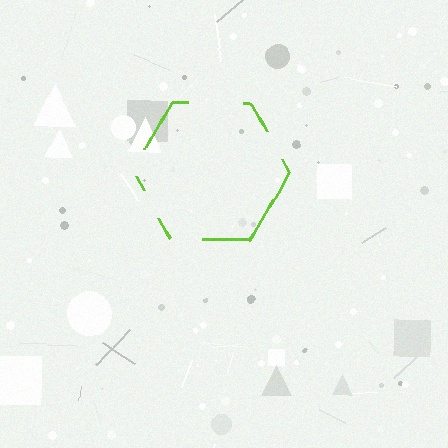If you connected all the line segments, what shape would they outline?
They would outline a hexagon.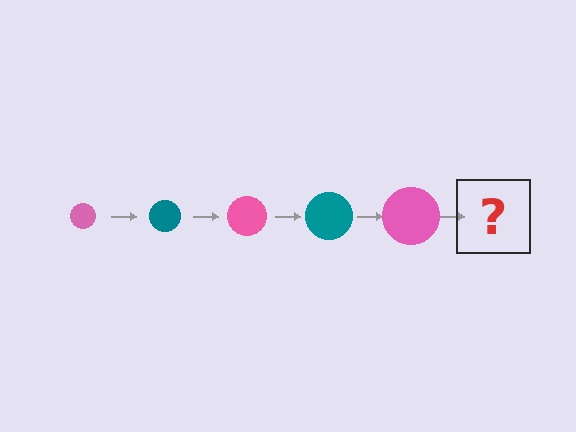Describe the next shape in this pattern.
It should be a teal circle, larger than the previous one.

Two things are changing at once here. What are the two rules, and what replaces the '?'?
The two rules are that the circle grows larger each step and the color cycles through pink and teal. The '?' should be a teal circle, larger than the previous one.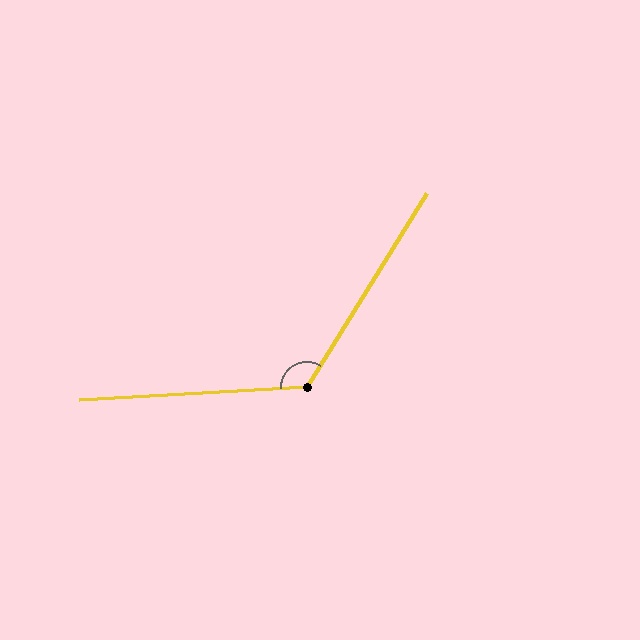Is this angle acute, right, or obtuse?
It is obtuse.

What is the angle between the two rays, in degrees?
Approximately 125 degrees.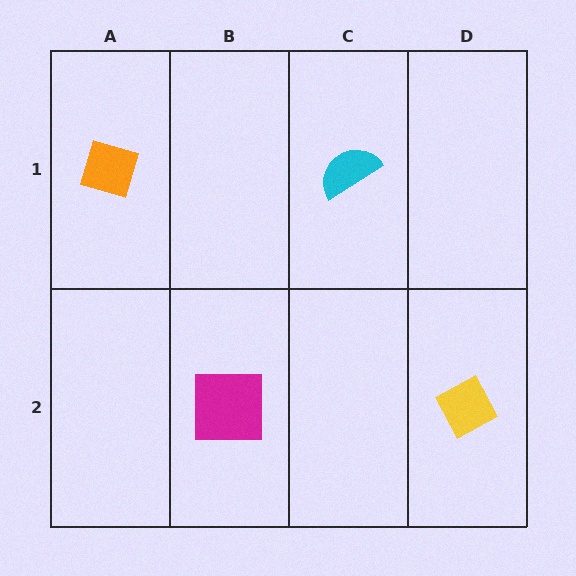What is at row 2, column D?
A yellow diamond.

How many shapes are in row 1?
2 shapes.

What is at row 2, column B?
A magenta square.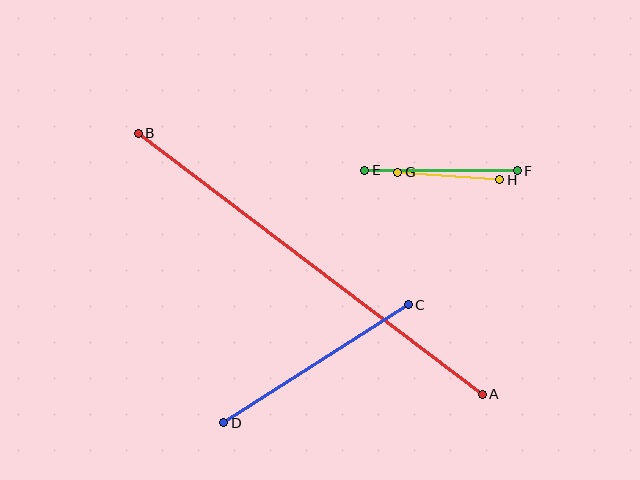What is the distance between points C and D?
The distance is approximately 219 pixels.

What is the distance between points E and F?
The distance is approximately 153 pixels.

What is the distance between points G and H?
The distance is approximately 102 pixels.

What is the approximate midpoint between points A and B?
The midpoint is at approximately (310, 264) pixels.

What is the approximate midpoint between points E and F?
The midpoint is at approximately (441, 171) pixels.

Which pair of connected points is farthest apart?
Points A and B are farthest apart.